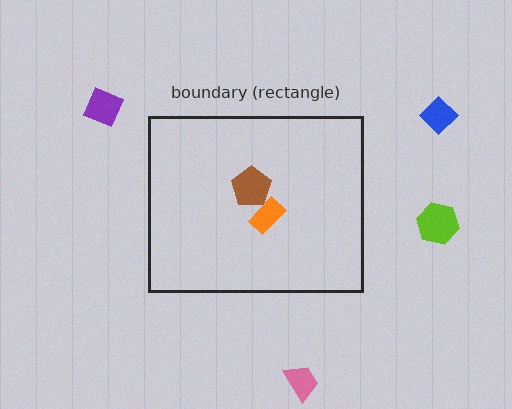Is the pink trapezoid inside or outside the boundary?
Outside.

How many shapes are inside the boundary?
2 inside, 4 outside.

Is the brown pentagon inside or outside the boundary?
Inside.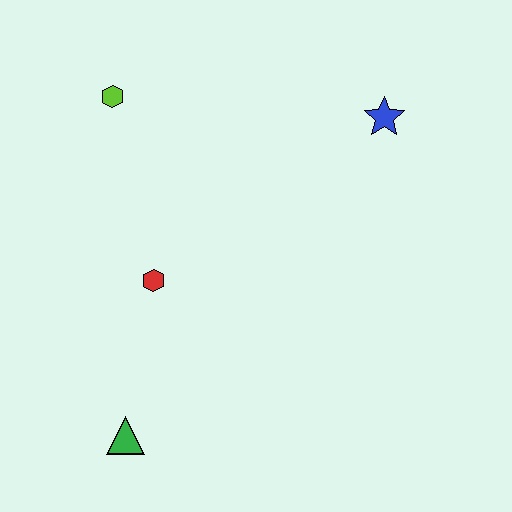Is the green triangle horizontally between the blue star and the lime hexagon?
Yes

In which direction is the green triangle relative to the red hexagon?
The green triangle is below the red hexagon.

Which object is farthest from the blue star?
The green triangle is farthest from the blue star.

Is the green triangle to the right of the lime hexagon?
Yes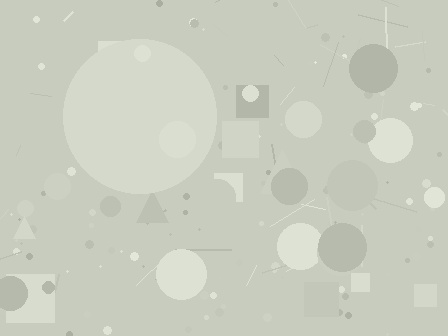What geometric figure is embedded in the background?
A circle is embedded in the background.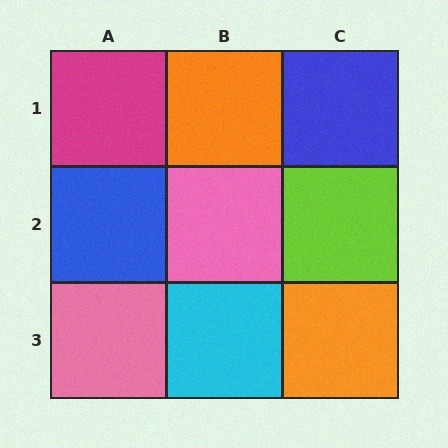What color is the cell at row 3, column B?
Cyan.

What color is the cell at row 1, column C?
Blue.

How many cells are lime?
1 cell is lime.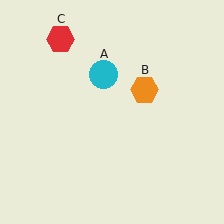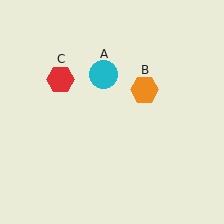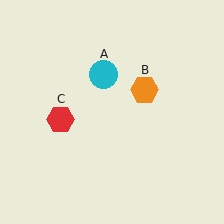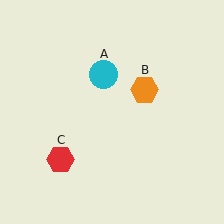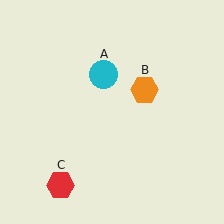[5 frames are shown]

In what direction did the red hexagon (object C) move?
The red hexagon (object C) moved down.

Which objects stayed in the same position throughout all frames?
Cyan circle (object A) and orange hexagon (object B) remained stationary.